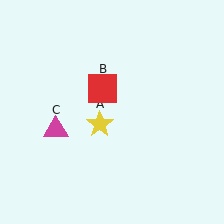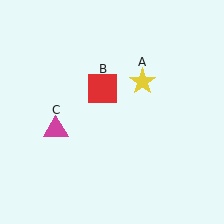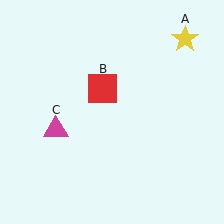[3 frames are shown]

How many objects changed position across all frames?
1 object changed position: yellow star (object A).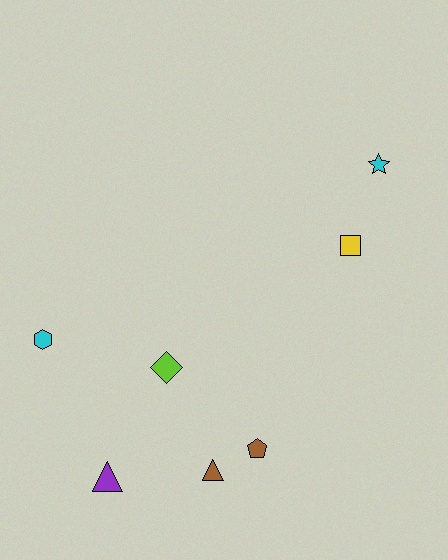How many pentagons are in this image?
There is 1 pentagon.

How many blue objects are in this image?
There are no blue objects.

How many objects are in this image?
There are 7 objects.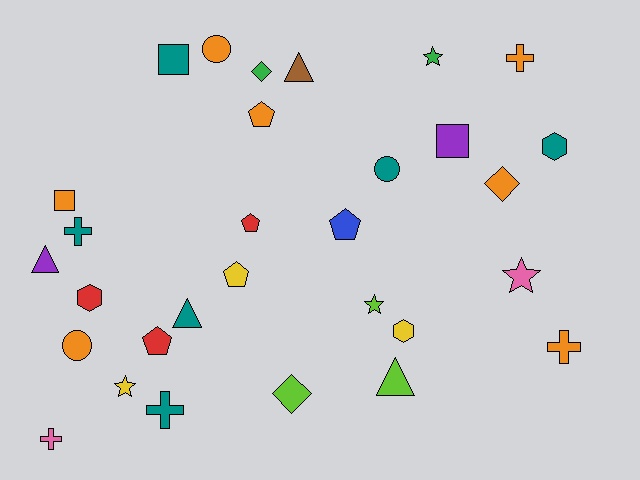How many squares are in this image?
There are 3 squares.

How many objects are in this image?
There are 30 objects.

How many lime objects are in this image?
There are 3 lime objects.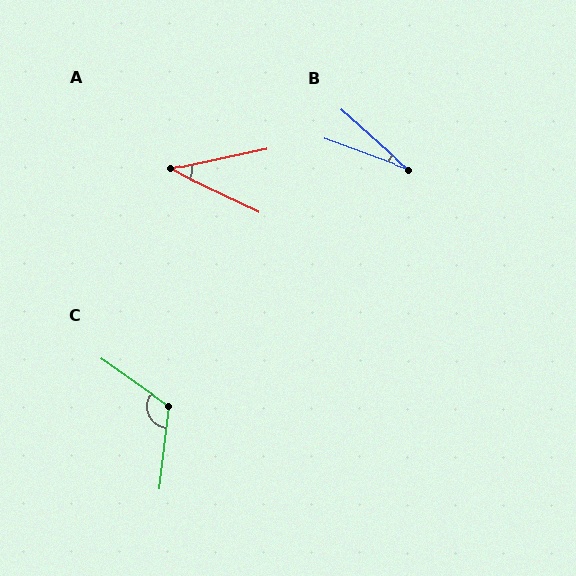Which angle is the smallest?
B, at approximately 22 degrees.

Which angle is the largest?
C, at approximately 119 degrees.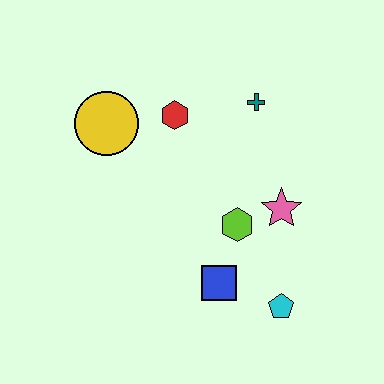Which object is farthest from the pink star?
The yellow circle is farthest from the pink star.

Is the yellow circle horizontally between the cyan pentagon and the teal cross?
No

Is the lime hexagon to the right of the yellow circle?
Yes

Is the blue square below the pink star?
Yes